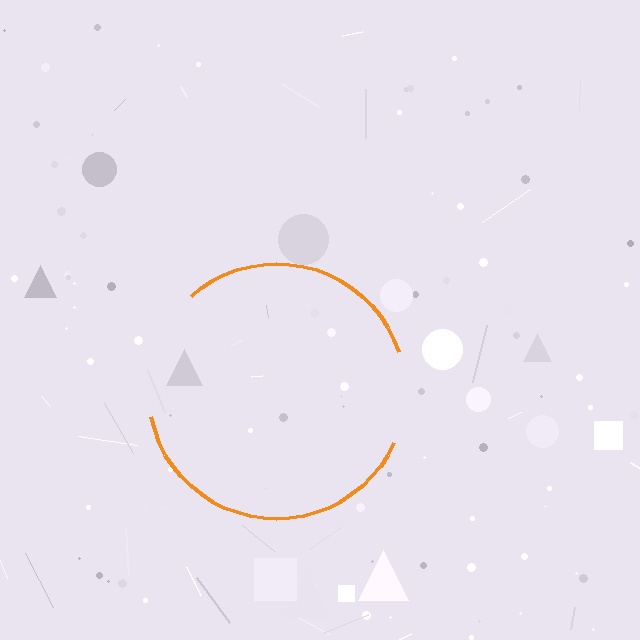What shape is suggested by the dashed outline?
The dashed outline suggests a circle.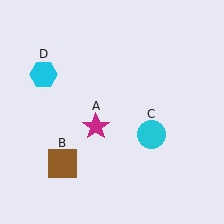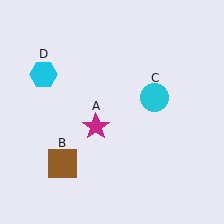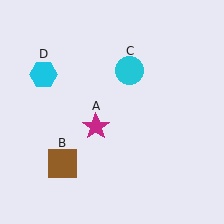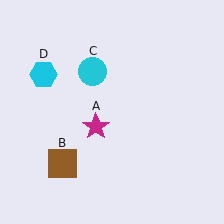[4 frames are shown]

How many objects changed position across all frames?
1 object changed position: cyan circle (object C).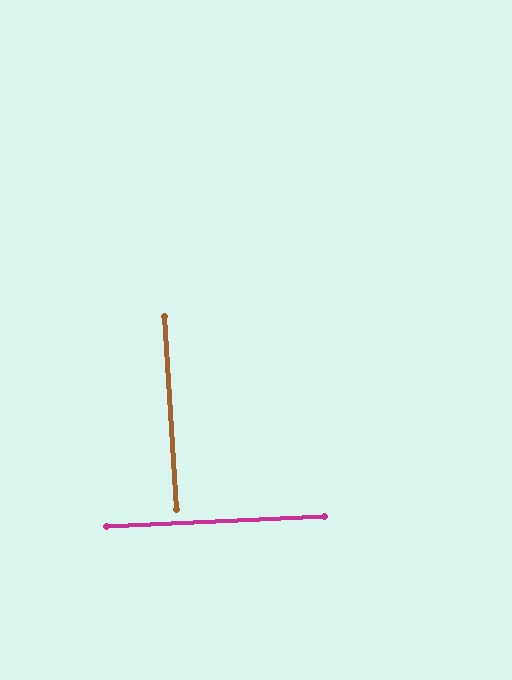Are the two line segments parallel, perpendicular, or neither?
Perpendicular — they meet at approximately 89°.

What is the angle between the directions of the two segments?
Approximately 89 degrees.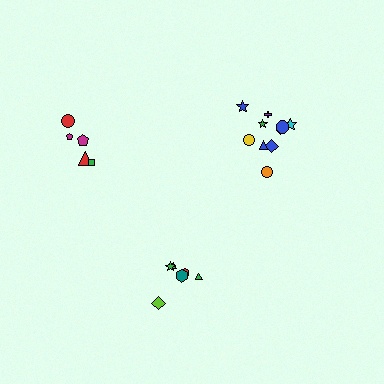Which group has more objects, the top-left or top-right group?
The top-right group.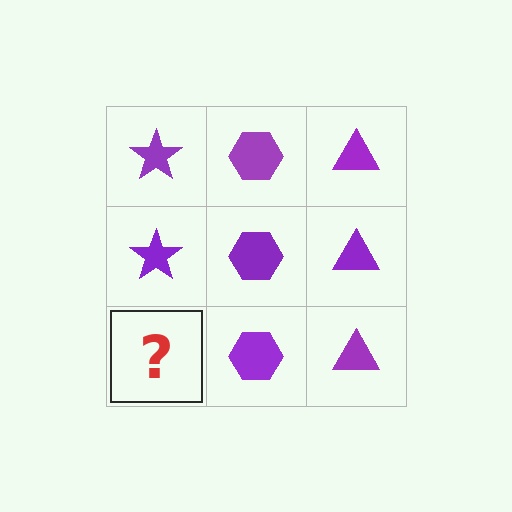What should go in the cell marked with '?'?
The missing cell should contain a purple star.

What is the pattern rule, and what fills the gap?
The rule is that each column has a consistent shape. The gap should be filled with a purple star.